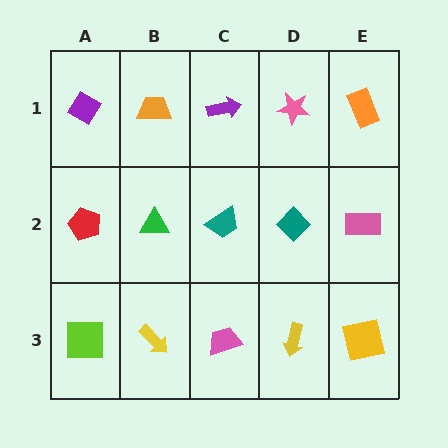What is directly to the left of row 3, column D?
A pink trapezoid.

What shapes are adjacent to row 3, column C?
A teal trapezoid (row 2, column C), a yellow arrow (row 3, column B), a yellow arrow (row 3, column D).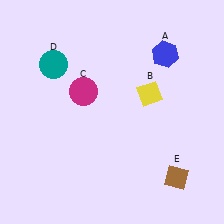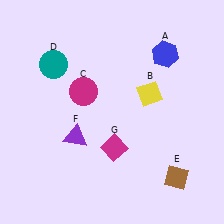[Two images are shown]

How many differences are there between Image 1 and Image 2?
There are 2 differences between the two images.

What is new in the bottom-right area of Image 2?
A magenta diamond (G) was added in the bottom-right area of Image 2.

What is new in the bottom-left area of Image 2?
A purple triangle (F) was added in the bottom-left area of Image 2.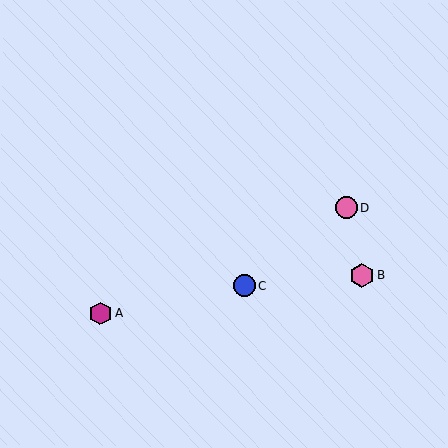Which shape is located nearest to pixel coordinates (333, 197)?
The pink circle (labeled D) at (347, 207) is nearest to that location.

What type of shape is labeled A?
Shape A is a magenta hexagon.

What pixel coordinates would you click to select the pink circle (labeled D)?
Click at (347, 207) to select the pink circle D.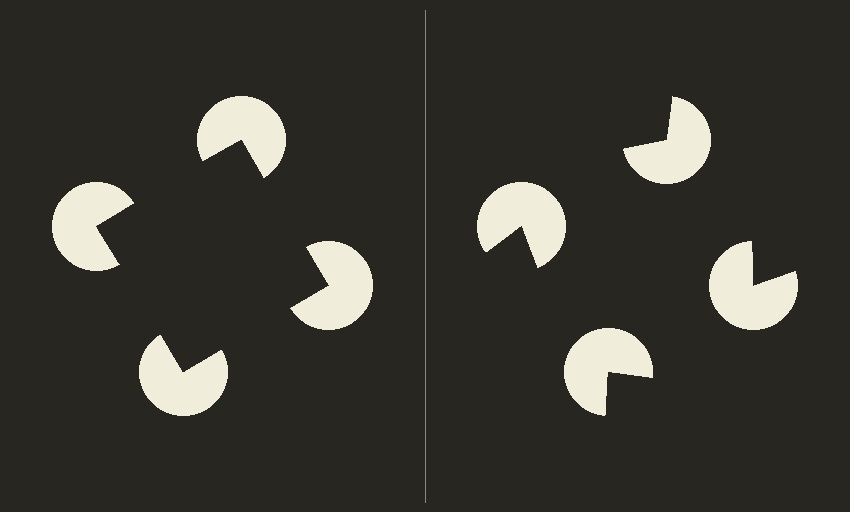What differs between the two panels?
The pac-man discs are positioned identically on both sides; only the wedge orientations differ. On the left they align to a square; on the right they are misaligned.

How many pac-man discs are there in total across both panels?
8 — 4 on each side.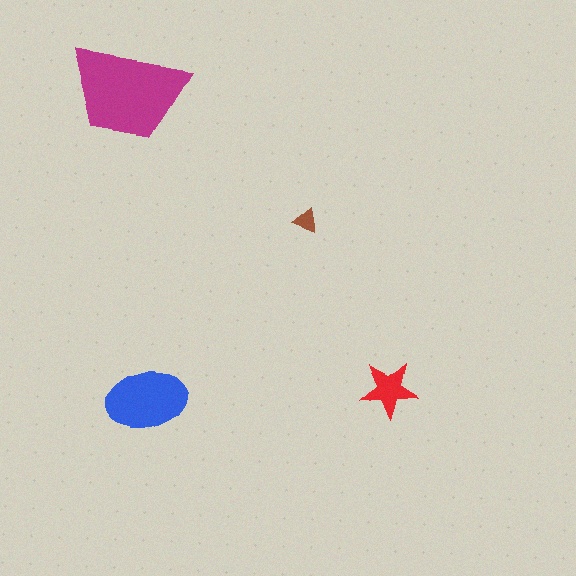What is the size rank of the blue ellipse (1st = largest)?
2nd.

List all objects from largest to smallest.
The magenta trapezoid, the blue ellipse, the red star, the brown triangle.